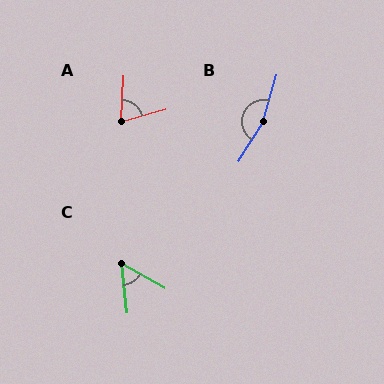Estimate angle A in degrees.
Approximately 71 degrees.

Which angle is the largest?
B, at approximately 164 degrees.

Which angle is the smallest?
C, at approximately 54 degrees.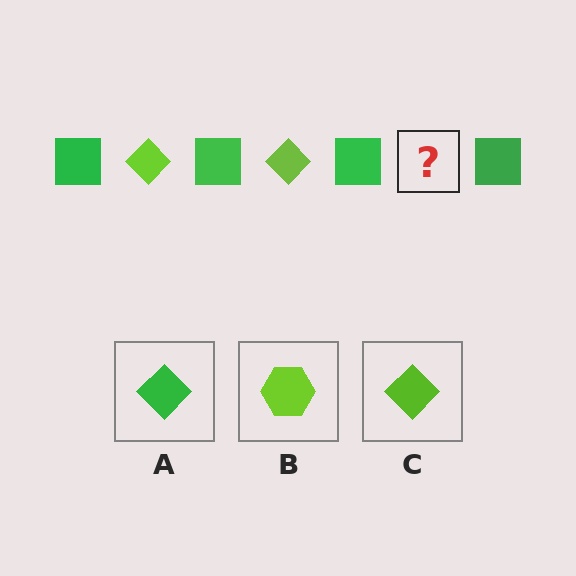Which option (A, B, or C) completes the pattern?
C.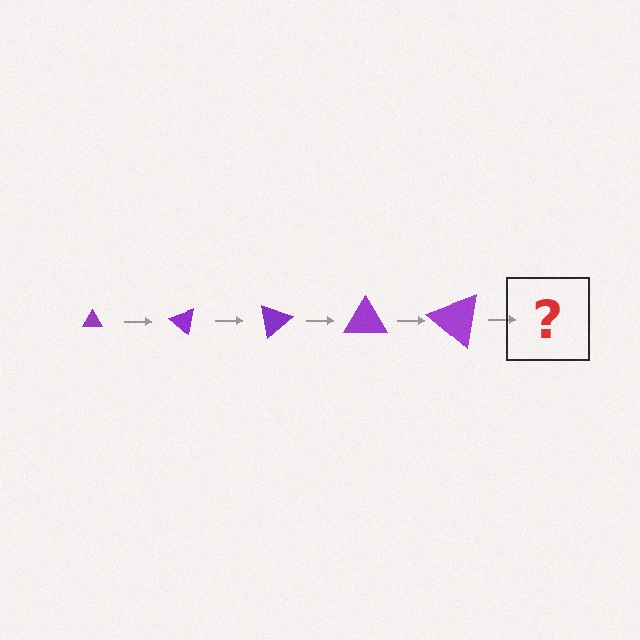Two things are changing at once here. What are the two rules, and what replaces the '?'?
The two rules are that the triangle grows larger each step and it rotates 40 degrees each step. The '?' should be a triangle, larger than the previous one and rotated 200 degrees from the start.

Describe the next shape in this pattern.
It should be a triangle, larger than the previous one and rotated 200 degrees from the start.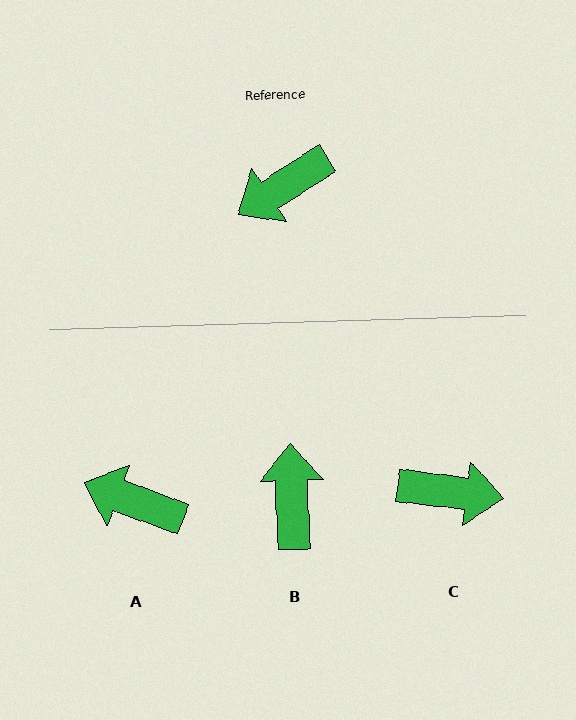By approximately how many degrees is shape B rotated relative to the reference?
Approximately 121 degrees clockwise.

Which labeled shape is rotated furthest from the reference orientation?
C, about 140 degrees away.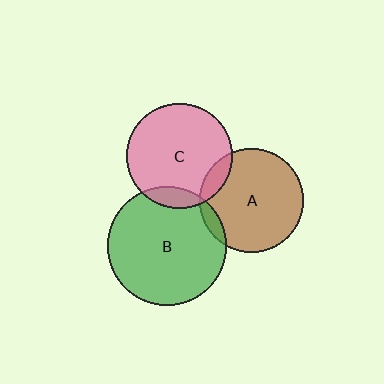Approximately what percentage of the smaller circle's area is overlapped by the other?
Approximately 10%.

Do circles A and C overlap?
Yes.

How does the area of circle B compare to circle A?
Approximately 1.3 times.